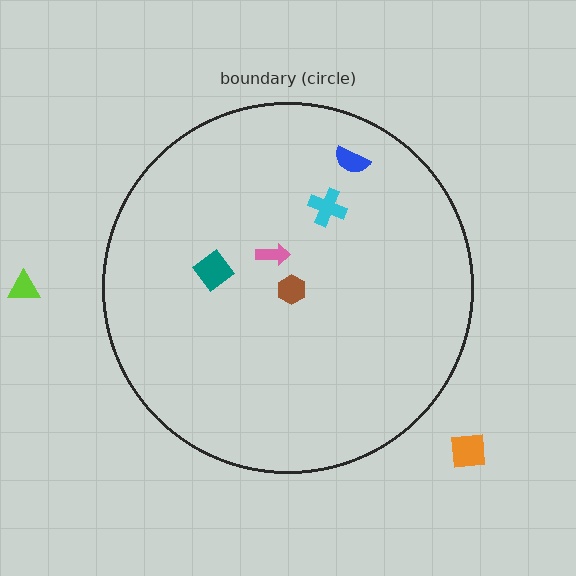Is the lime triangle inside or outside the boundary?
Outside.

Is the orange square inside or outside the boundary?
Outside.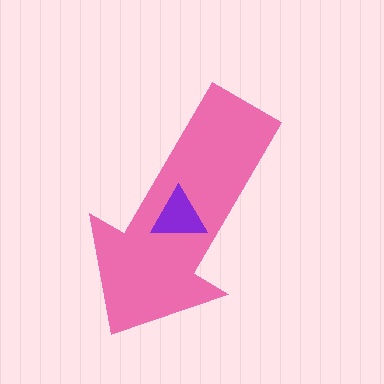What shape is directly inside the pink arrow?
The purple triangle.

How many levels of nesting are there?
2.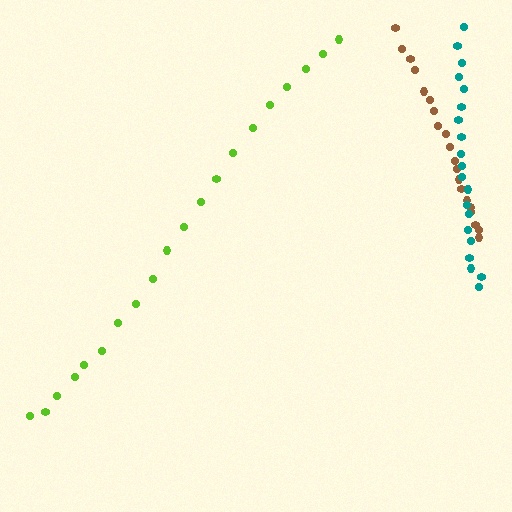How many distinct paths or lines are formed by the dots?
There are 3 distinct paths.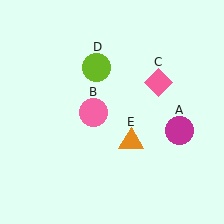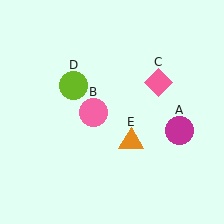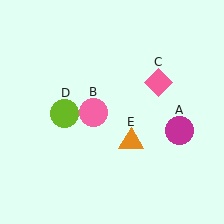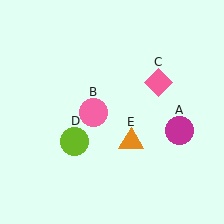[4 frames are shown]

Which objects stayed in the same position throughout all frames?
Magenta circle (object A) and pink circle (object B) and pink diamond (object C) and orange triangle (object E) remained stationary.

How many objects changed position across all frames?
1 object changed position: lime circle (object D).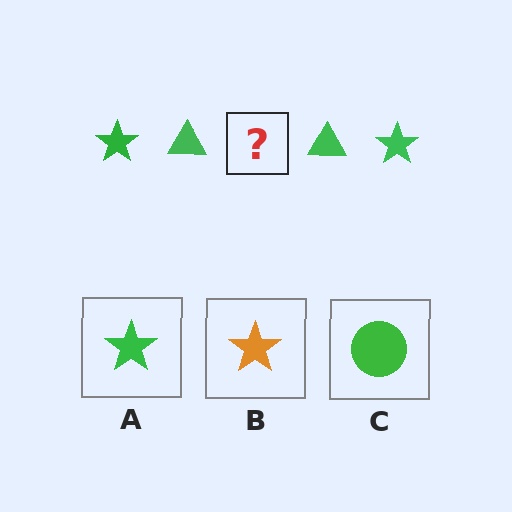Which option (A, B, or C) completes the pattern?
A.